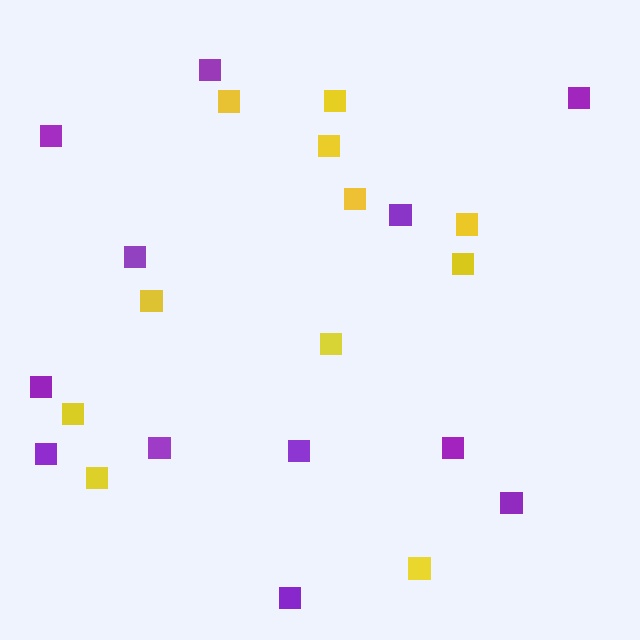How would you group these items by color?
There are 2 groups: one group of purple squares (12) and one group of yellow squares (11).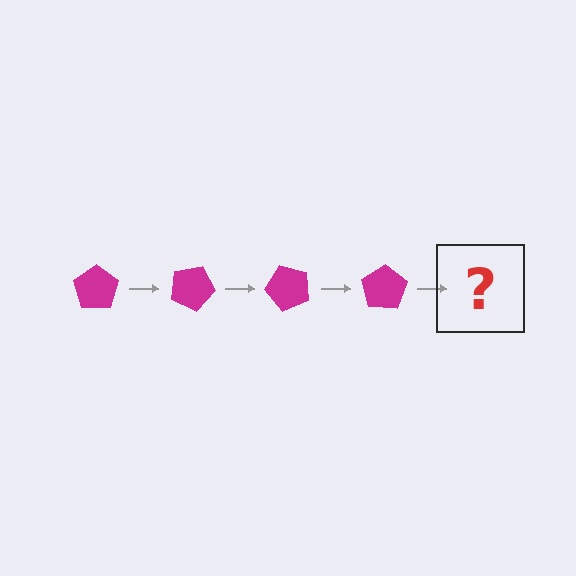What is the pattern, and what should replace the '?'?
The pattern is that the pentagon rotates 25 degrees each step. The '?' should be a magenta pentagon rotated 100 degrees.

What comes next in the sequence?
The next element should be a magenta pentagon rotated 100 degrees.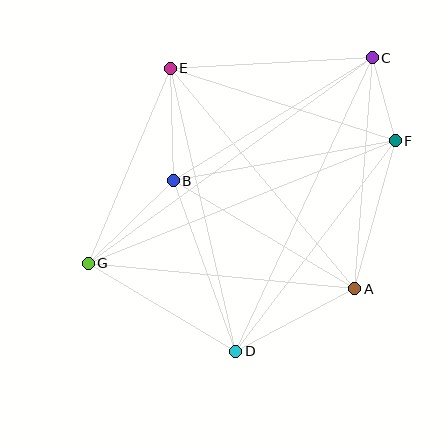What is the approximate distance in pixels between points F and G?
The distance between F and G is approximately 330 pixels.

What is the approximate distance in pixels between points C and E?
The distance between C and E is approximately 203 pixels.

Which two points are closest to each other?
Points C and F are closest to each other.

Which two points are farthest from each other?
Points C and G are farthest from each other.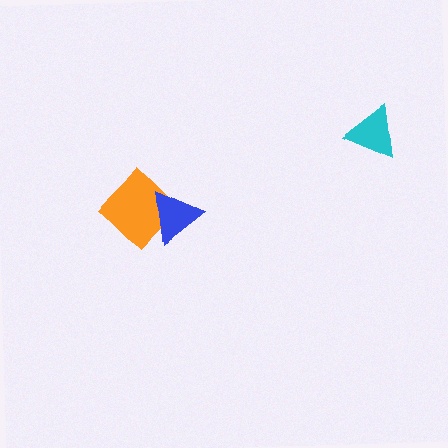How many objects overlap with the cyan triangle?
0 objects overlap with the cyan triangle.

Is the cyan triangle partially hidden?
No, no other shape covers it.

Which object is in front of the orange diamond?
The blue triangle is in front of the orange diamond.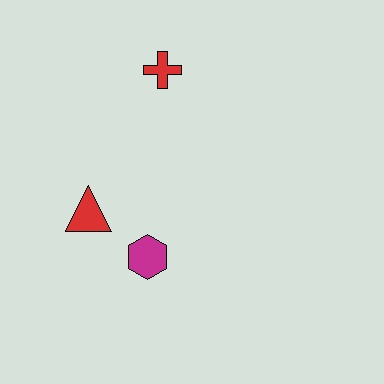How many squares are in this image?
There are no squares.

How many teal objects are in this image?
There are no teal objects.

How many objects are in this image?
There are 3 objects.